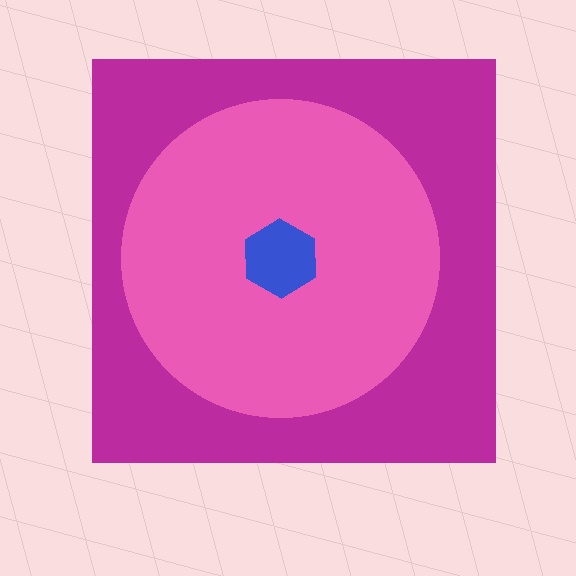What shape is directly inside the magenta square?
The pink circle.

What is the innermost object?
The blue hexagon.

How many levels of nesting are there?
3.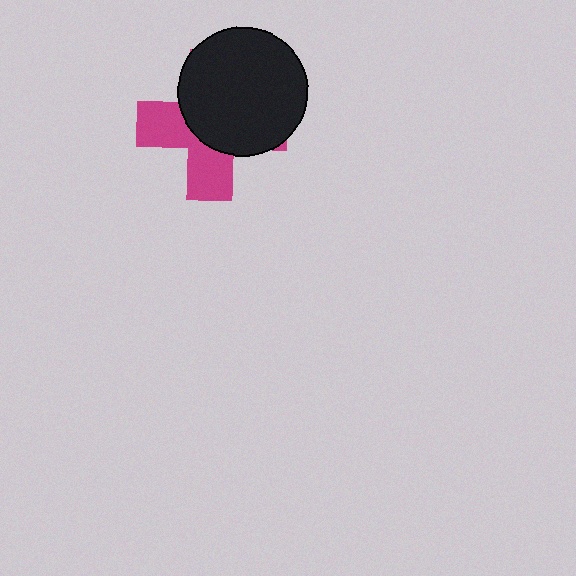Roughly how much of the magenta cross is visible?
A small part of it is visible (roughly 41%).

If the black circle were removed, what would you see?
You would see the complete magenta cross.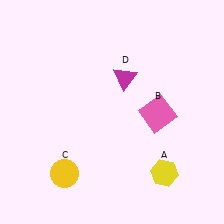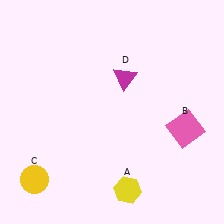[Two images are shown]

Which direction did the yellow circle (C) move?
The yellow circle (C) moved left.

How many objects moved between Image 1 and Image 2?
3 objects moved between the two images.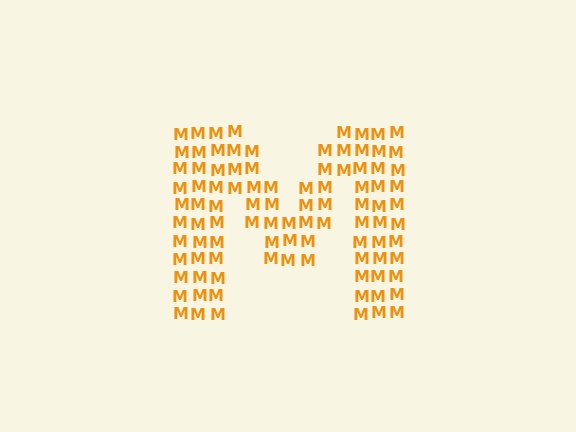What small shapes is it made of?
It is made of small letter M's.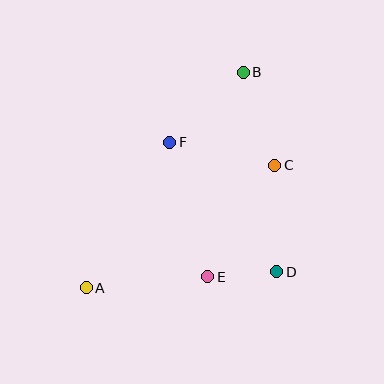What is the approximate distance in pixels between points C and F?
The distance between C and F is approximately 107 pixels.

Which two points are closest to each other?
Points D and E are closest to each other.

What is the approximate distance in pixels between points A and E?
The distance between A and E is approximately 122 pixels.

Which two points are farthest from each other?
Points A and B are farthest from each other.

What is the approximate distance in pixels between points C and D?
The distance between C and D is approximately 107 pixels.